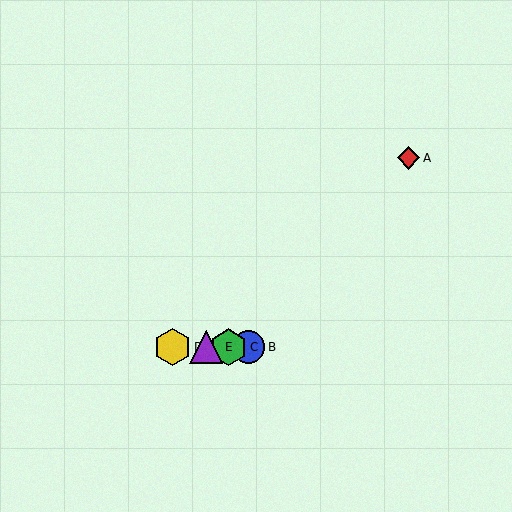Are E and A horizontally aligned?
No, E is at y≈347 and A is at y≈158.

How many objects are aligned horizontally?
4 objects (B, C, D, E) are aligned horizontally.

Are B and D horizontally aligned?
Yes, both are at y≈347.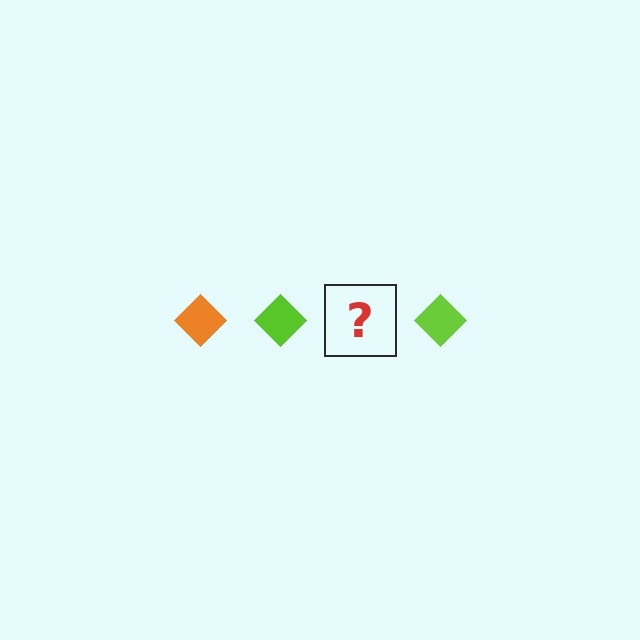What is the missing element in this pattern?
The missing element is an orange diamond.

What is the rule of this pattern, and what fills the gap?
The rule is that the pattern cycles through orange, lime diamonds. The gap should be filled with an orange diamond.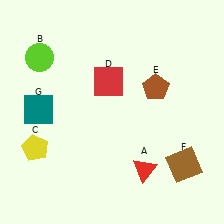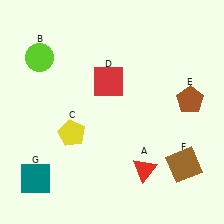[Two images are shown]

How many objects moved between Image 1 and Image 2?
3 objects moved between the two images.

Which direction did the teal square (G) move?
The teal square (G) moved down.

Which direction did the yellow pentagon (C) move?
The yellow pentagon (C) moved right.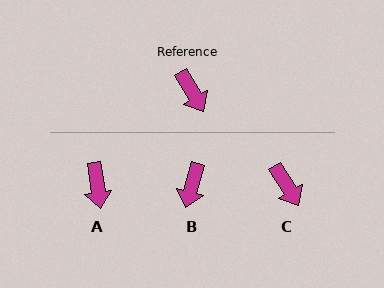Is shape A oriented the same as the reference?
No, it is off by about 23 degrees.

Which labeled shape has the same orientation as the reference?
C.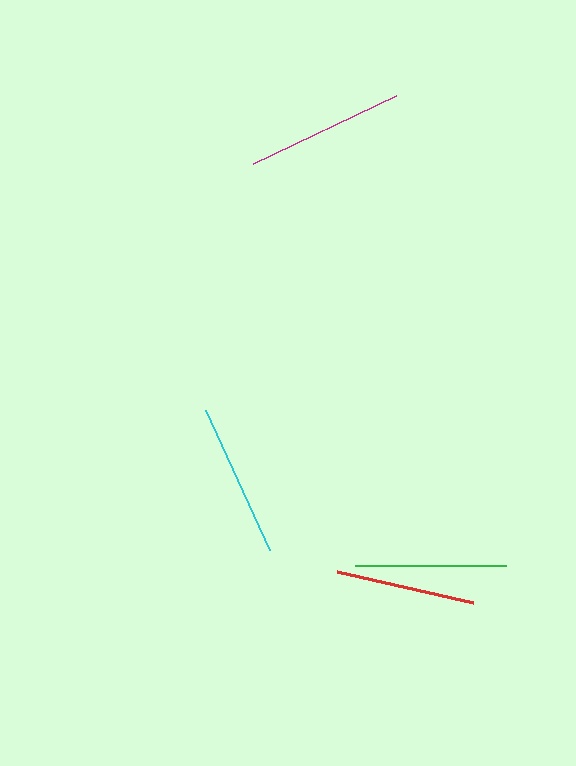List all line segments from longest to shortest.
From longest to shortest: magenta, cyan, green, red.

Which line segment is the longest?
The magenta line is the longest at approximately 158 pixels.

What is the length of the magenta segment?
The magenta segment is approximately 158 pixels long.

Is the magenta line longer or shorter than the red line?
The magenta line is longer than the red line.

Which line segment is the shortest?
The red line is the shortest at approximately 140 pixels.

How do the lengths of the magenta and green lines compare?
The magenta and green lines are approximately the same length.